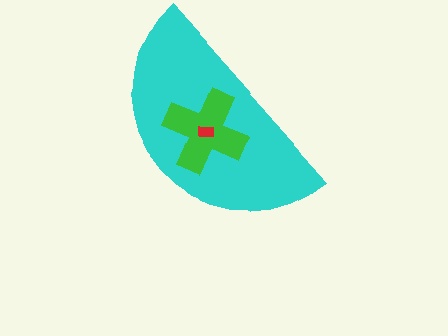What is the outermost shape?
The cyan semicircle.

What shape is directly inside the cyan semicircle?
The green cross.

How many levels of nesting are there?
3.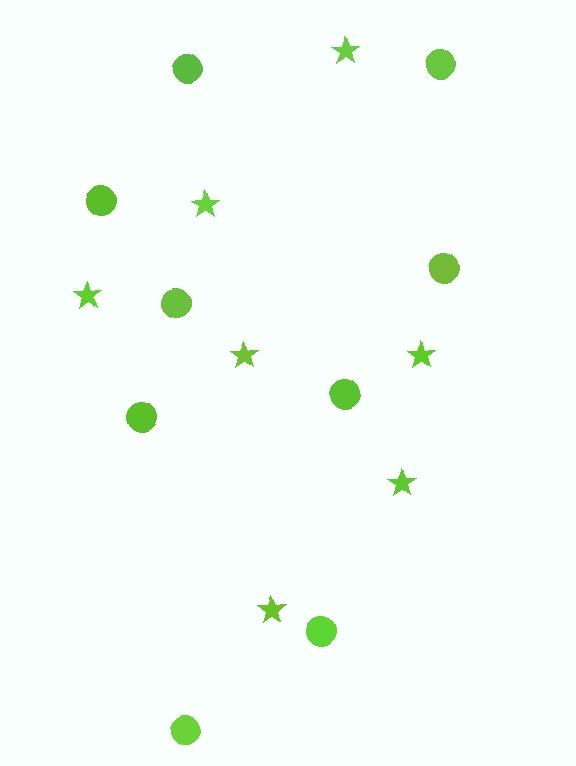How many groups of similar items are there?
There are 2 groups: one group of circles (9) and one group of stars (7).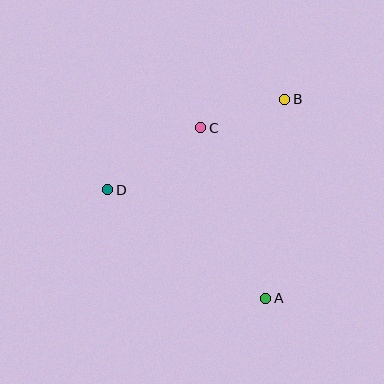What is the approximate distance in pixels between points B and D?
The distance between B and D is approximately 198 pixels.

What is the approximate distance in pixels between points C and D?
The distance between C and D is approximately 112 pixels.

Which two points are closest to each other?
Points B and C are closest to each other.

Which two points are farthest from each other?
Points A and B are farthest from each other.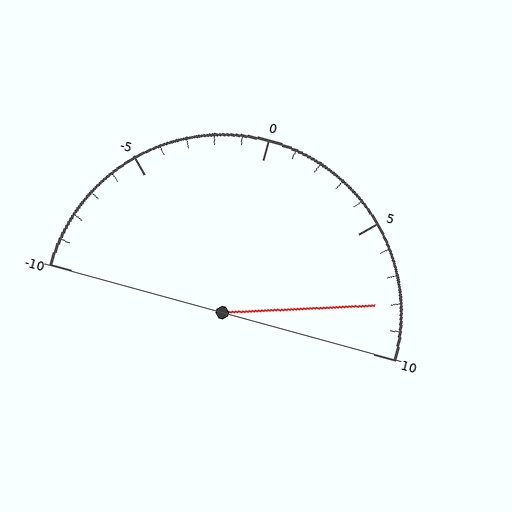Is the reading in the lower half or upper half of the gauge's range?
The reading is in the upper half of the range (-10 to 10).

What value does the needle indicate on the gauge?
The needle indicates approximately 8.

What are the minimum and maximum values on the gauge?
The gauge ranges from -10 to 10.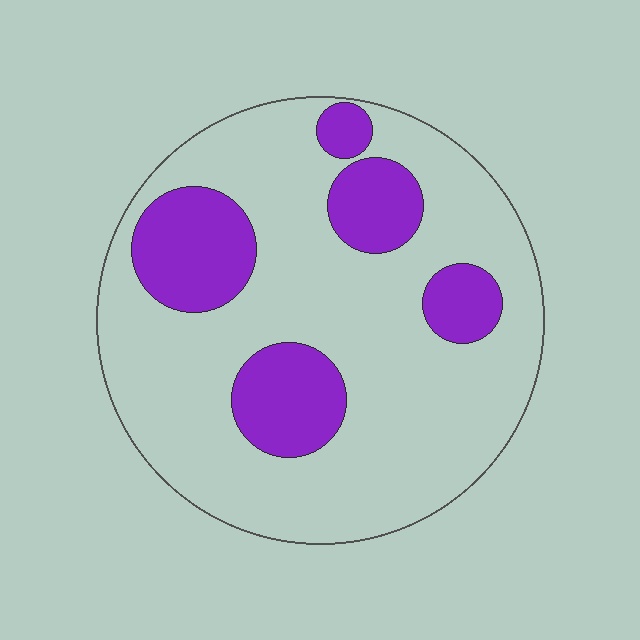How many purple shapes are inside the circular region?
5.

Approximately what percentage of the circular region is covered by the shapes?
Approximately 25%.